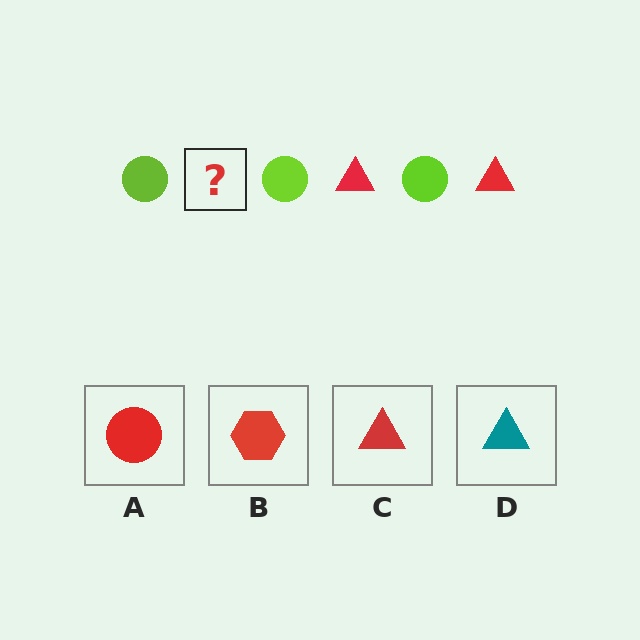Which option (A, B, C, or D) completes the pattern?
C.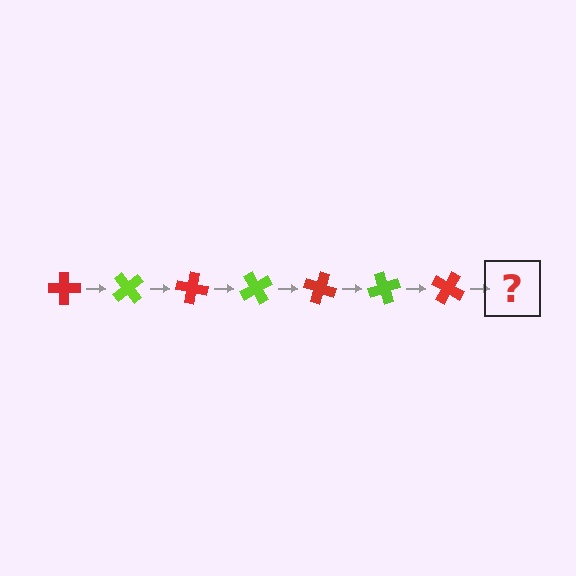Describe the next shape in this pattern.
It should be a lime cross, rotated 350 degrees from the start.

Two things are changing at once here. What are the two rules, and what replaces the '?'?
The two rules are that it rotates 50 degrees each step and the color cycles through red and lime. The '?' should be a lime cross, rotated 350 degrees from the start.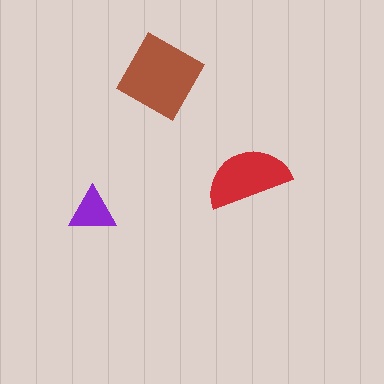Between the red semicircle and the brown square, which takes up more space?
The brown square.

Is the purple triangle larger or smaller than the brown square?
Smaller.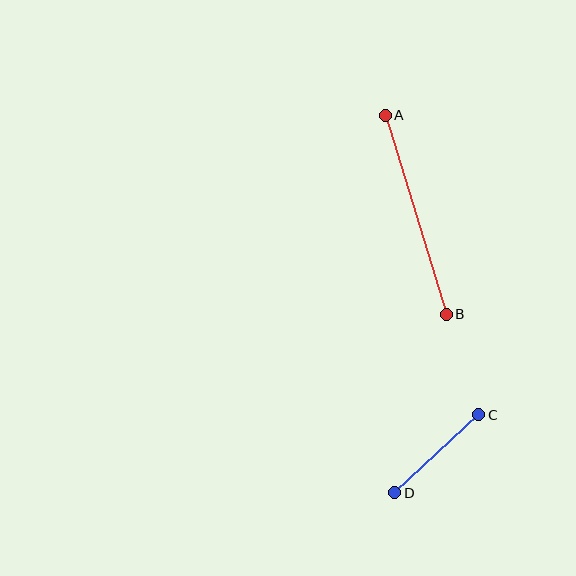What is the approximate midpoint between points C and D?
The midpoint is at approximately (437, 454) pixels.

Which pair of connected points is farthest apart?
Points A and B are farthest apart.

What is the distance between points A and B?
The distance is approximately 208 pixels.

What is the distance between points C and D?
The distance is approximately 115 pixels.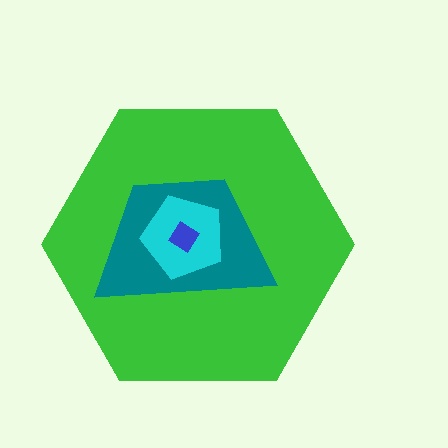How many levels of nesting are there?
4.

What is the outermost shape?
The green hexagon.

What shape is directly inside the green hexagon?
The teal trapezoid.